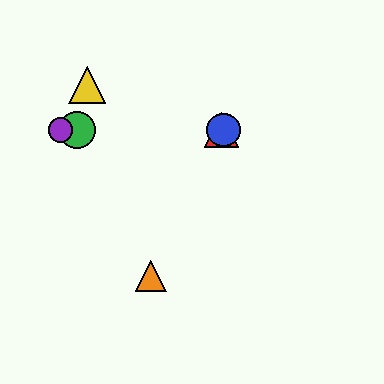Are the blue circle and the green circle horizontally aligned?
Yes, both are at y≈130.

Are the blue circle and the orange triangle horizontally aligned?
No, the blue circle is at y≈130 and the orange triangle is at y≈276.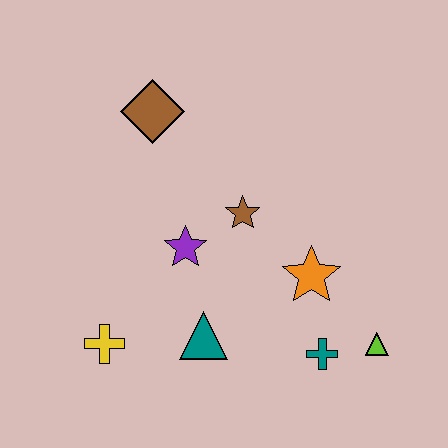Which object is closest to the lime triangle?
The teal cross is closest to the lime triangle.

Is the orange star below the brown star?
Yes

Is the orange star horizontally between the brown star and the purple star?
No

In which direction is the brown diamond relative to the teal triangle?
The brown diamond is above the teal triangle.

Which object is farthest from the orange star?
The brown diamond is farthest from the orange star.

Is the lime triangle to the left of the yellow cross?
No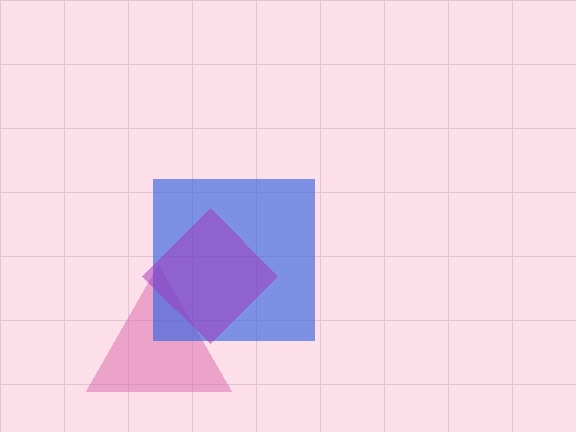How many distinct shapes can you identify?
There are 3 distinct shapes: a pink triangle, a blue square, a purple diamond.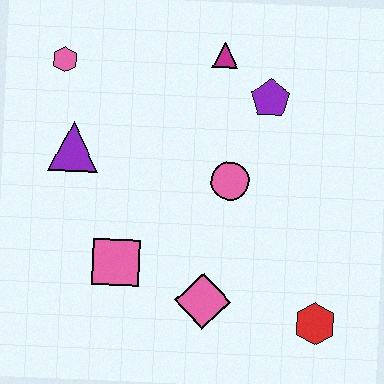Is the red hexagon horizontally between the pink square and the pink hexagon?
No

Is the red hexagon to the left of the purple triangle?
No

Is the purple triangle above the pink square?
Yes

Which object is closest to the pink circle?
The purple pentagon is closest to the pink circle.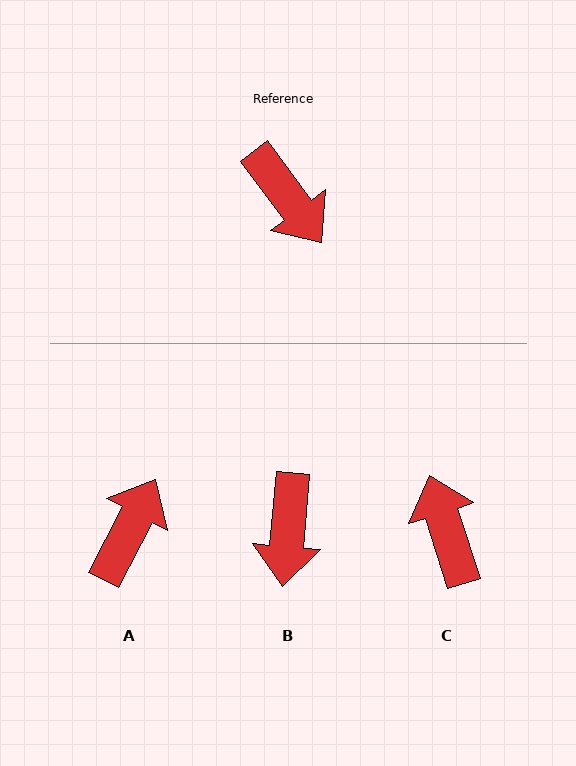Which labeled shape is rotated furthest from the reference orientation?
C, about 161 degrees away.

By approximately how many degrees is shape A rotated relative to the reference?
Approximately 116 degrees counter-clockwise.